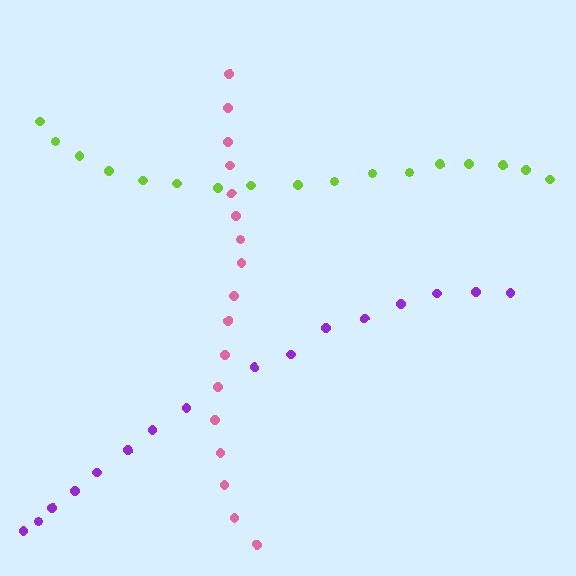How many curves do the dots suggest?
There are 3 distinct paths.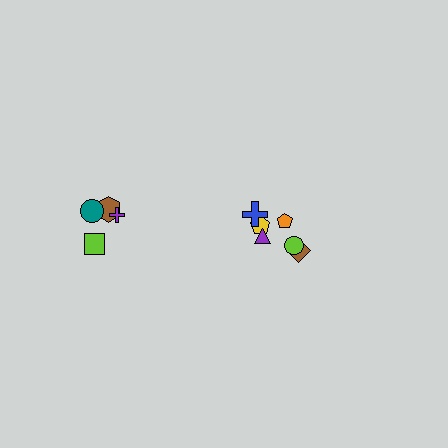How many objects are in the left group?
There are 4 objects.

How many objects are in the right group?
There are 6 objects.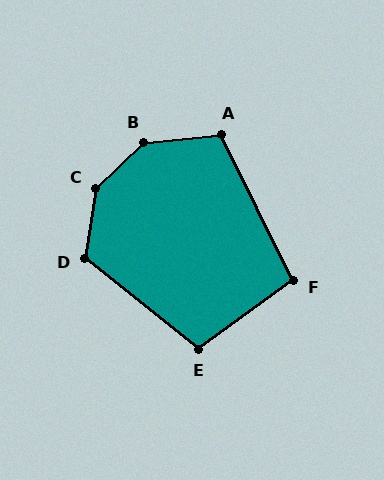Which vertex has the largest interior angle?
C, at approximately 143 degrees.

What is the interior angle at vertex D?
Approximately 119 degrees (obtuse).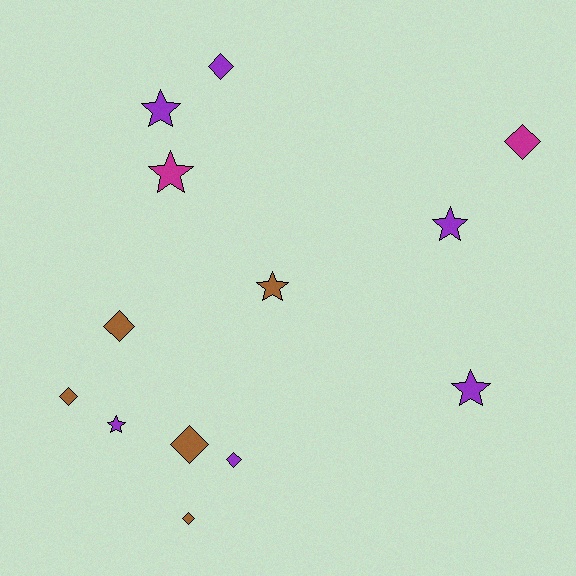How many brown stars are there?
There is 1 brown star.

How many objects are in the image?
There are 13 objects.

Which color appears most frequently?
Purple, with 6 objects.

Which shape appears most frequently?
Diamond, with 7 objects.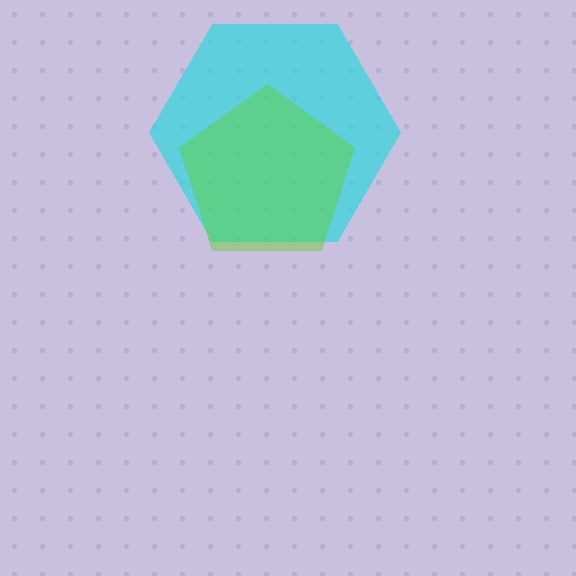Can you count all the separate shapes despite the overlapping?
Yes, there are 2 separate shapes.